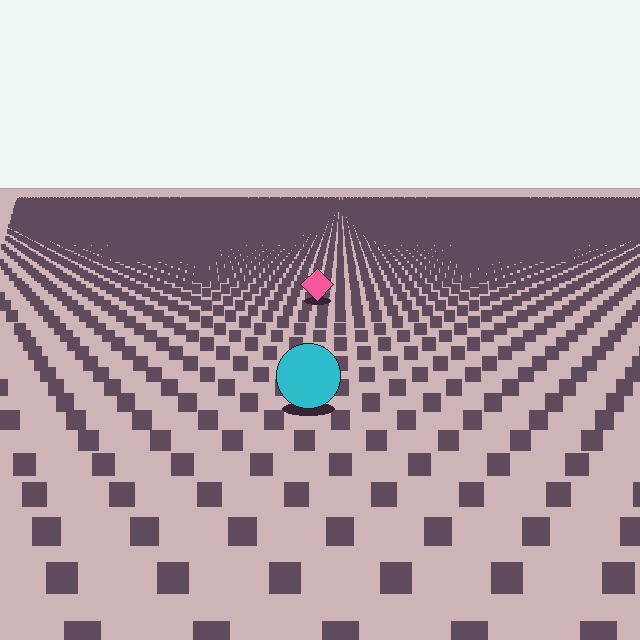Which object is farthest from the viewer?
The pink diamond is farthest from the viewer. It appears smaller and the ground texture around it is denser.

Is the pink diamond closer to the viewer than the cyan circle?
No. The cyan circle is closer — you can tell from the texture gradient: the ground texture is coarser near it.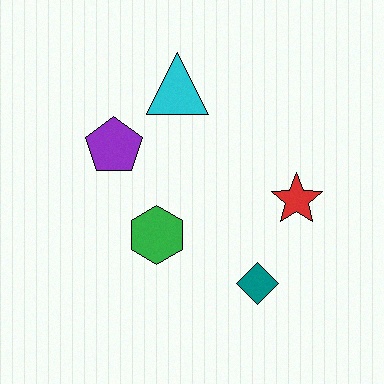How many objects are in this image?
There are 5 objects.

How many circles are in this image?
There are no circles.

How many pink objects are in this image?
There are no pink objects.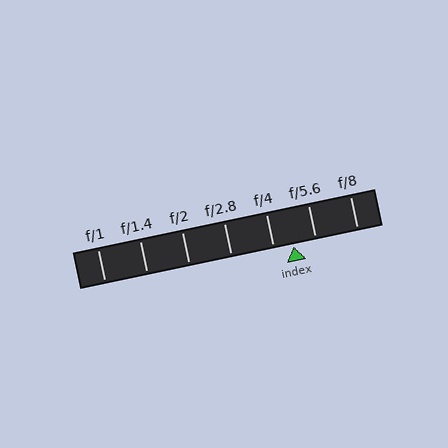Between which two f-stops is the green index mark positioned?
The index mark is between f/4 and f/5.6.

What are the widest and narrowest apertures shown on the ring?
The widest aperture shown is f/1 and the narrowest is f/8.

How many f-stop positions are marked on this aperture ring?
There are 7 f-stop positions marked.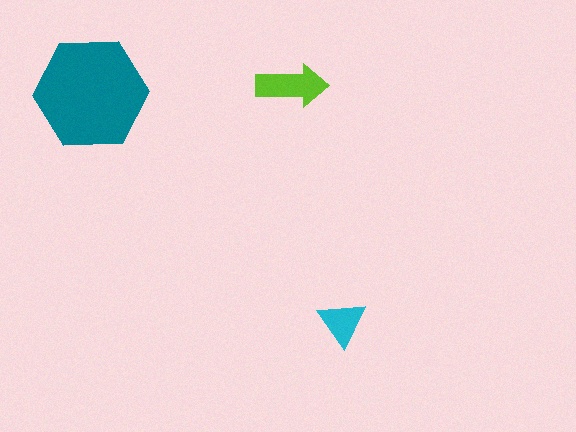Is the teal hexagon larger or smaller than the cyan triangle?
Larger.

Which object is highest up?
The lime arrow is topmost.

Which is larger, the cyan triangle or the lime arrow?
The lime arrow.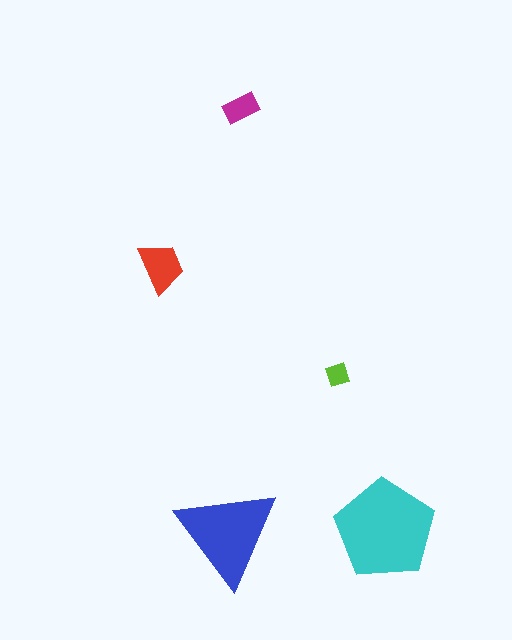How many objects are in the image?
There are 5 objects in the image.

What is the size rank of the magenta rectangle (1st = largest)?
4th.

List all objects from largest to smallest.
The cyan pentagon, the blue triangle, the red trapezoid, the magenta rectangle, the lime diamond.